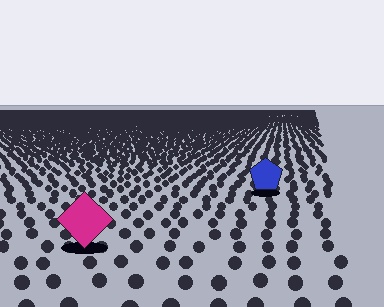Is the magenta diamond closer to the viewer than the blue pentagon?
Yes. The magenta diamond is closer — you can tell from the texture gradient: the ground texture is coarser near it.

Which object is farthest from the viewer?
The blue pentagon is farthest from the viewer. It appears smaller and the ground texture around it is denser.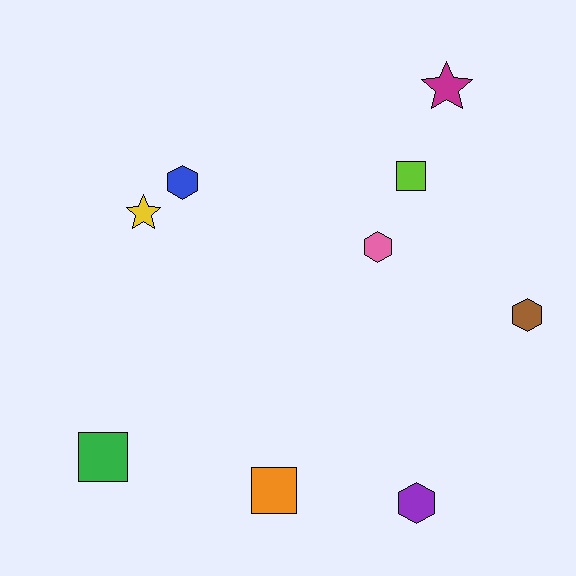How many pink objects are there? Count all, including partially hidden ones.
There is 1 pink object.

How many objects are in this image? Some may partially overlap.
There are 9 objects.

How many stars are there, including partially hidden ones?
There are 2 stars.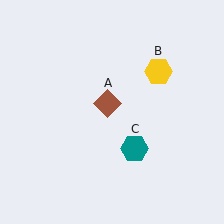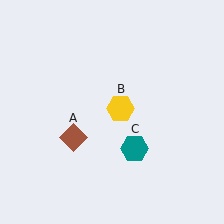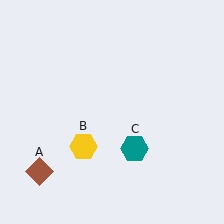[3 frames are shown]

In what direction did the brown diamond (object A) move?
The brown diamond (object A) moved down and to the left.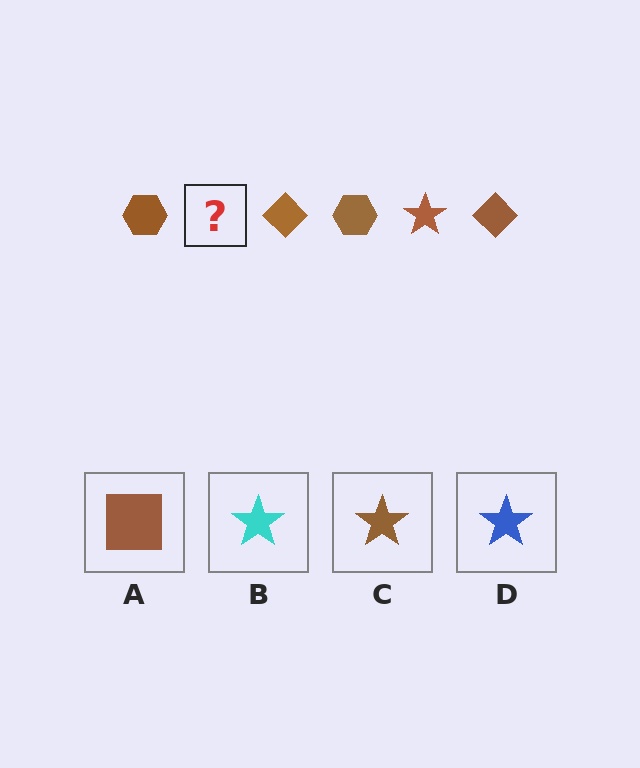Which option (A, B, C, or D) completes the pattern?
C.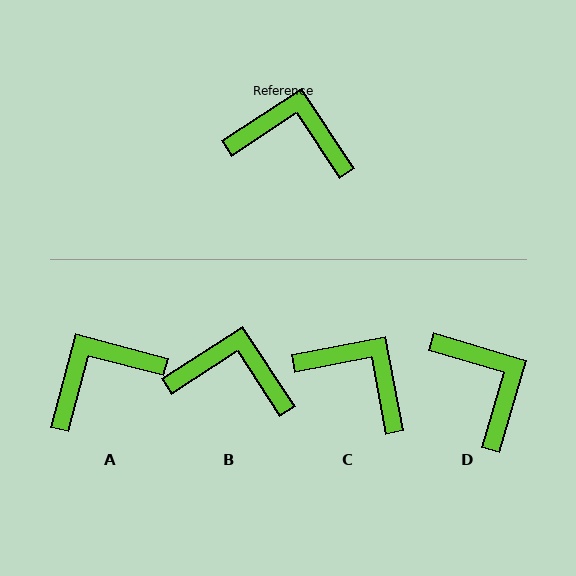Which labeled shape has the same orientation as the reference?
B.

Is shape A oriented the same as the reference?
No, it is off by about 42 degrees.